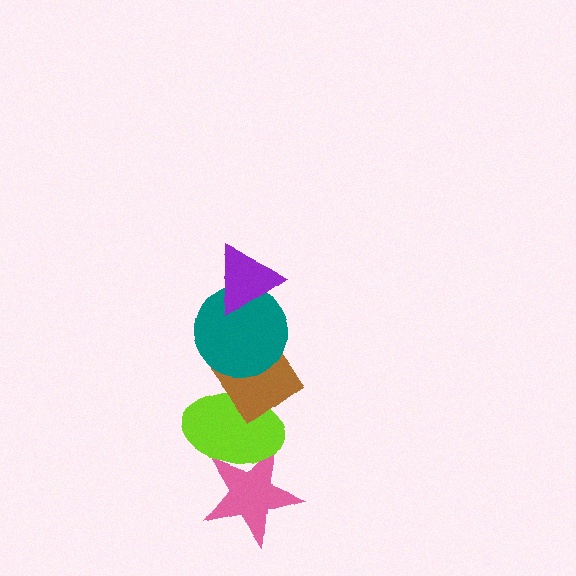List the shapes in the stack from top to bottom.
From top to bottom: the purple triangle, the teal circle, the brown diamond, the lime ellipse, the pink star.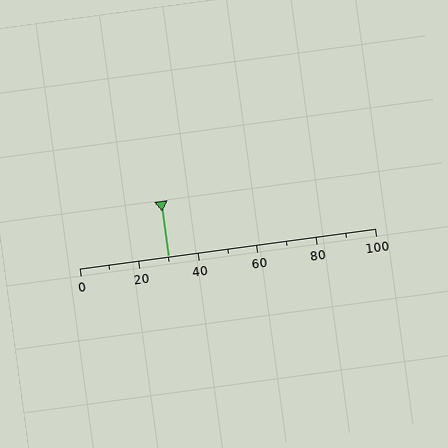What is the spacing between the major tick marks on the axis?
The major ticks are spaced 20 apart.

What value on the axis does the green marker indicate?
The marker indicates approximately 30.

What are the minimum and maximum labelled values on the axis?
The axis runs from 0 to 100.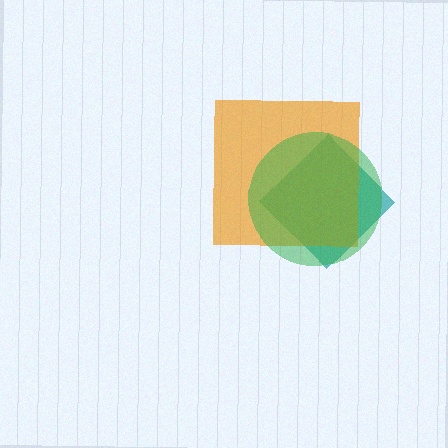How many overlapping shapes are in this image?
There are 3 overlapping shapes in the image.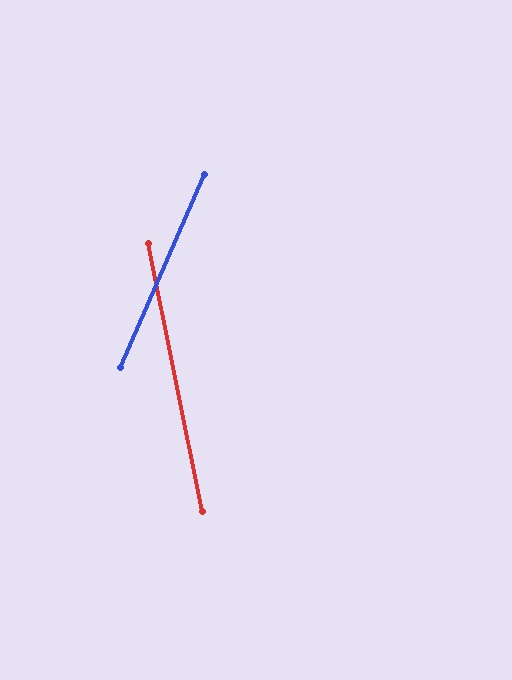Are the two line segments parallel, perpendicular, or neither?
Neither parallel nor perpendicular — they differ by about 35°.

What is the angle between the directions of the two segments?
Approximately 35 degrees.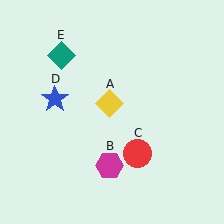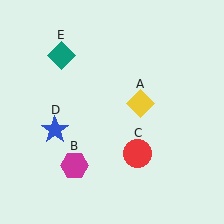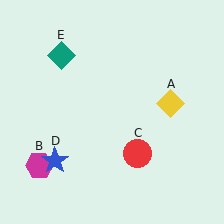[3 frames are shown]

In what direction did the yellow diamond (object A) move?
The yellow diamond (object A) moved right.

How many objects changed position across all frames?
3 objects changed position: yellow diamond (object A), magenta hexagon (object B), blue star (object D).